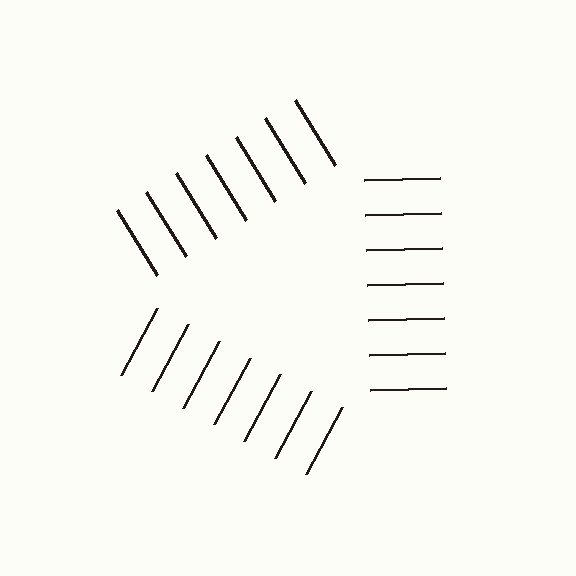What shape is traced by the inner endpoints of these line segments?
An illusory triangle — the line segments terminate on its edges but no continuous stroke is drawn.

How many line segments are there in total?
21 — 7 along each of the 3 edges.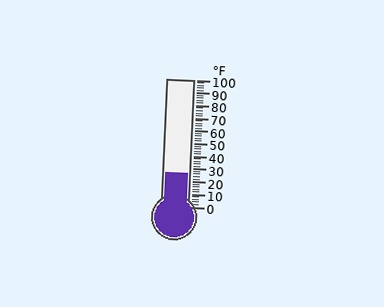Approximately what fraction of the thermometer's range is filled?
The thermometer is filled to approximately 25% of its range.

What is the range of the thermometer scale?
The thermometer scale ranges from 0°F to 100°F.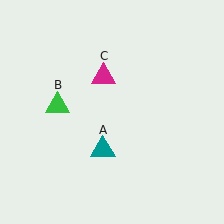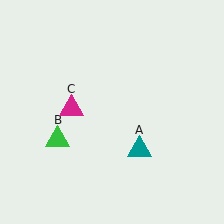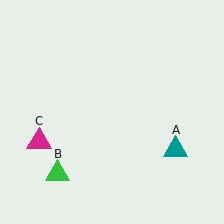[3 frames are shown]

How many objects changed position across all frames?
3 objects changed position: teal triangle (object A), green triangle (object B), magenta triangle (object C).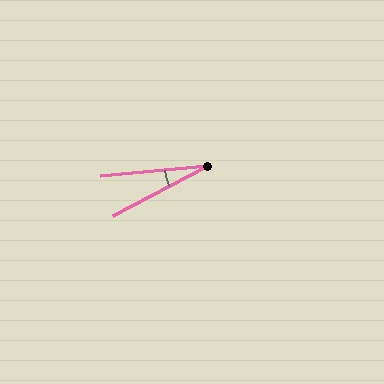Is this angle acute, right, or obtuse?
It is acute.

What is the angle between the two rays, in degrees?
Approximately 22 degrees.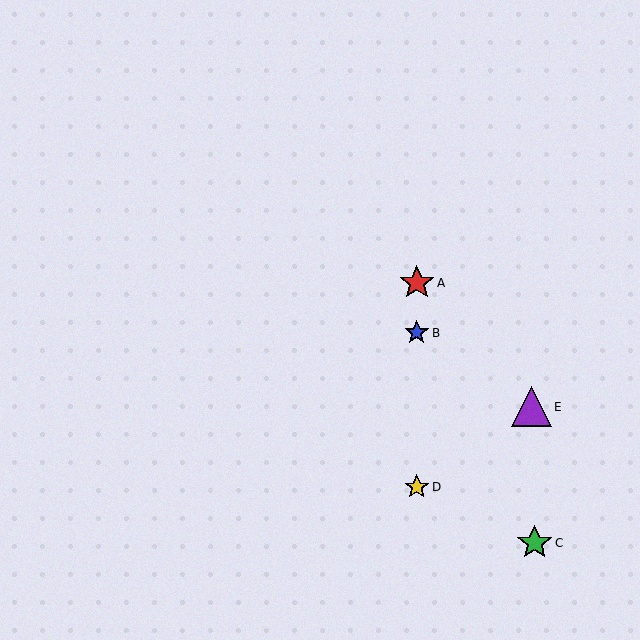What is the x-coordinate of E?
Object E is at x≈531.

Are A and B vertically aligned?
Yes, both are at x≈417.